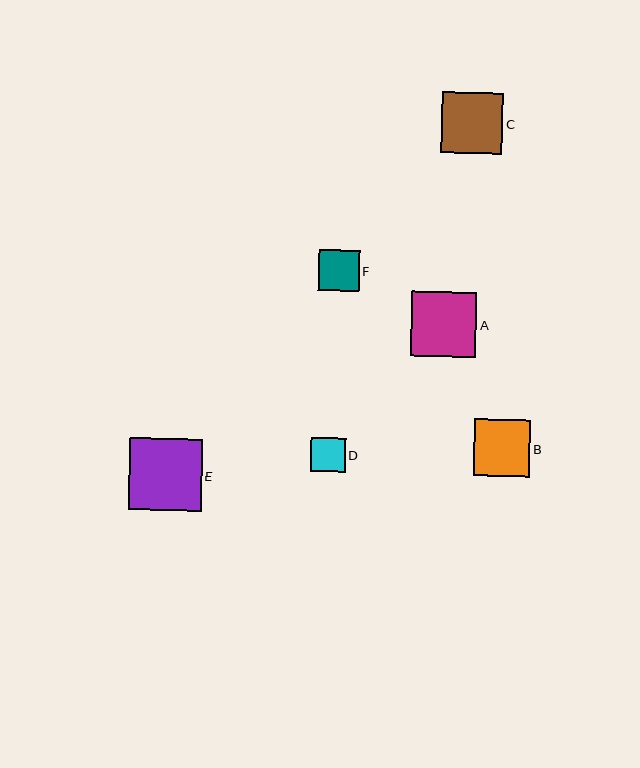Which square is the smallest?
Square D is the smallest with a size of approximately 35 pixels.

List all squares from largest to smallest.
From largest to smallest: E, A, C, B, F, D.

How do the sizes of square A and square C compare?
Square A and square C are approximately the same size.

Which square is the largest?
Square E is the largest with a size of approximately 72 pixels.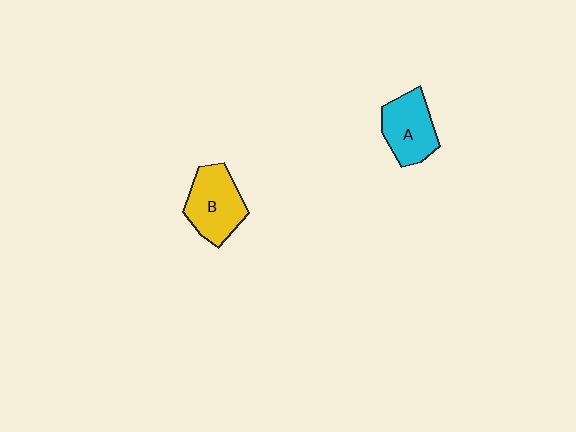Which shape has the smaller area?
Shape A (cyan).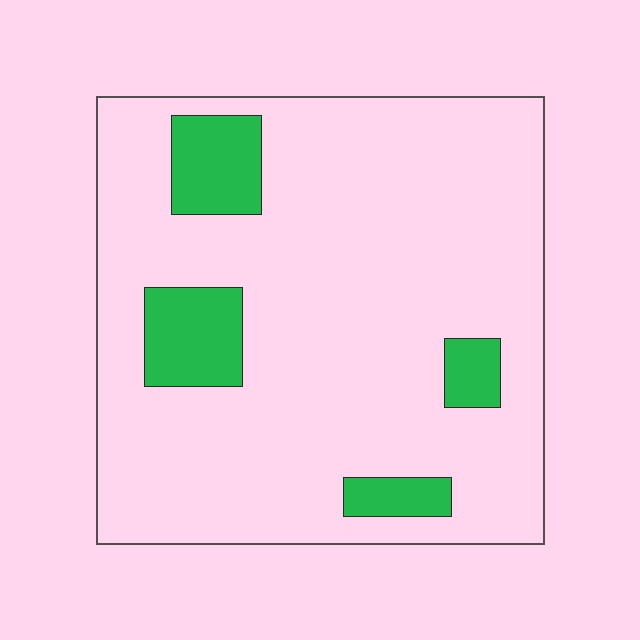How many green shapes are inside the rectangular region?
4.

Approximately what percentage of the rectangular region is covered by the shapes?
Approximately 15%.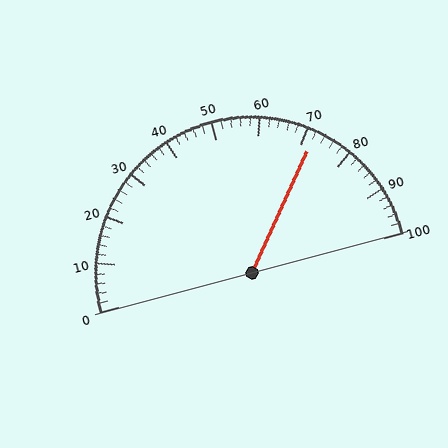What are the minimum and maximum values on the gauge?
The gauge ranges from 0 to 100.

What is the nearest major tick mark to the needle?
The nearest major tick mark is 70.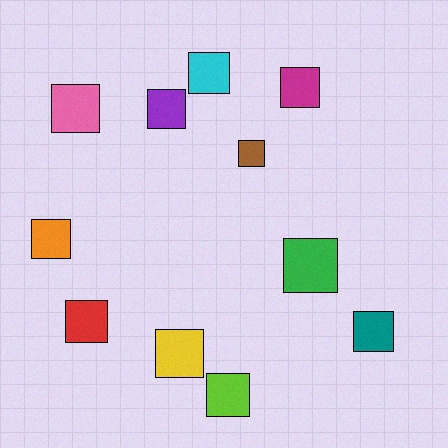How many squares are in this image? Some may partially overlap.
There are 11 squares.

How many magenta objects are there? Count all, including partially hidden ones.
There is 1 magenta object.